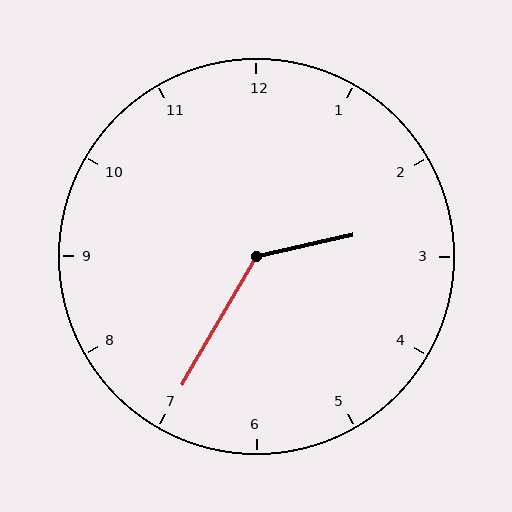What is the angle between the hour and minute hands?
Approximately 132 degrees.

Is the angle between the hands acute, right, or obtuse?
It is obtuse.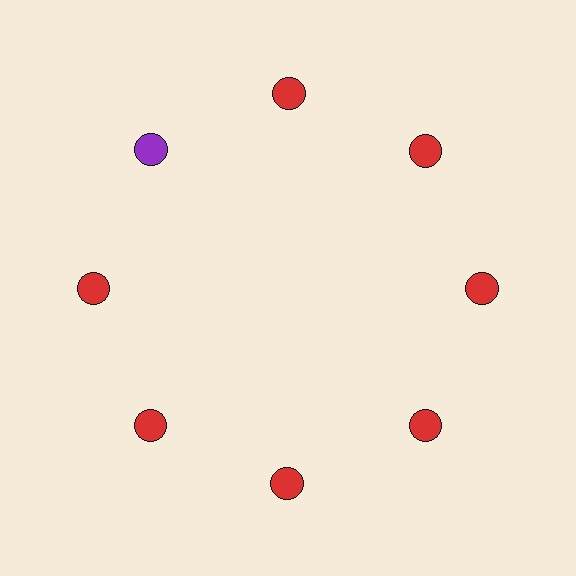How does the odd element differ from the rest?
It has a different color: purple instead of red.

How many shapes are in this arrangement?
There are 8 shapes arranged in a ring pattern.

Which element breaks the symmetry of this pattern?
The purple circle at roughly the 10 o'clock position breaks the symmetry. All other shapes are red circles.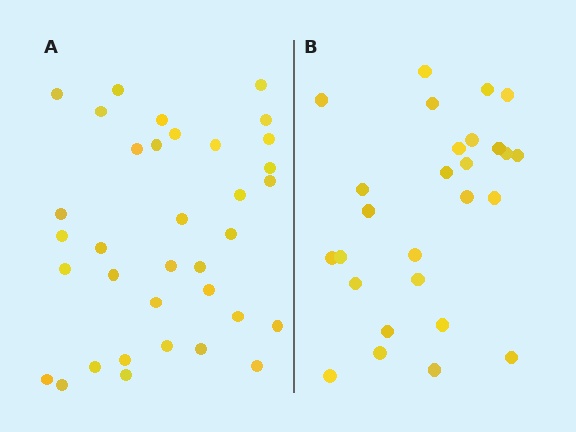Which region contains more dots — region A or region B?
Region A (the left region) has more dots.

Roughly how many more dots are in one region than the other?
Region A has roughly 8 or so more dots than region B.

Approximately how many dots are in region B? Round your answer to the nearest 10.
About 30 dots. (The exact count is 27, which rounds to 30.)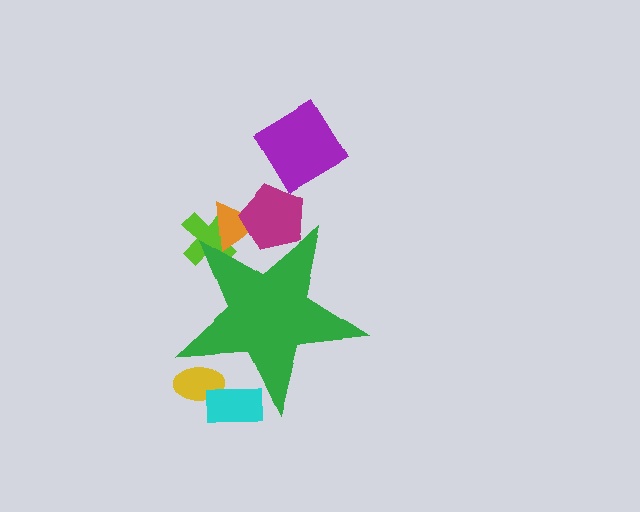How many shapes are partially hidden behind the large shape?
5 shapes are partially hidden.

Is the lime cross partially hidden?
Yes, the lime cross is partially hidden behind the green star.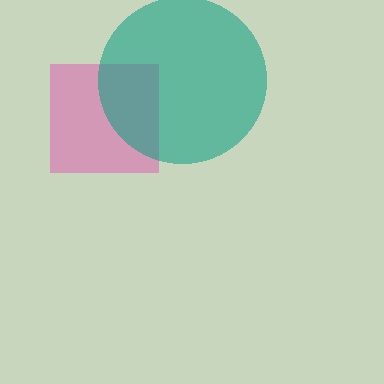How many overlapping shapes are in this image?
There are 2 overlapping shapes in the image.